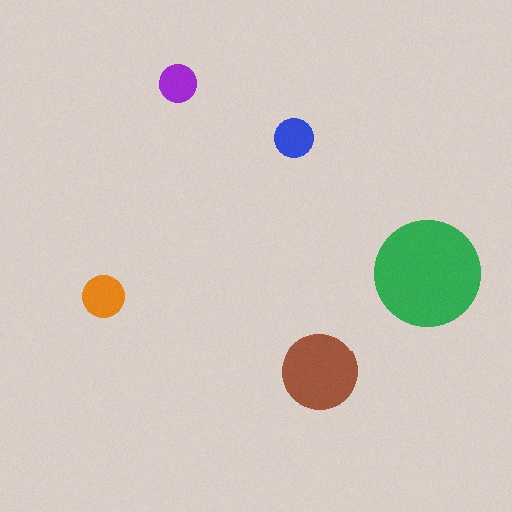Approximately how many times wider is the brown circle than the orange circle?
About 2 times wider.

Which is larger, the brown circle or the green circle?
The green one.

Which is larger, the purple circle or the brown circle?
The brown one.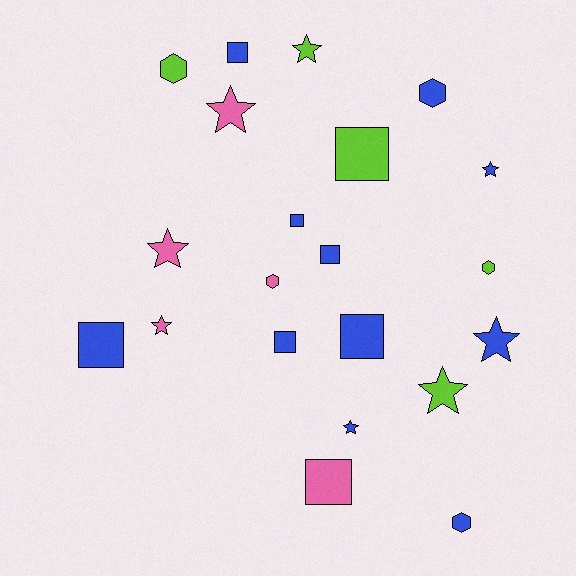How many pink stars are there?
There are 3 pink stars.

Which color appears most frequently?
Blue, with 11 objects.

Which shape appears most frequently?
Star, with 8 objects.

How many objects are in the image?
There are 21 objects.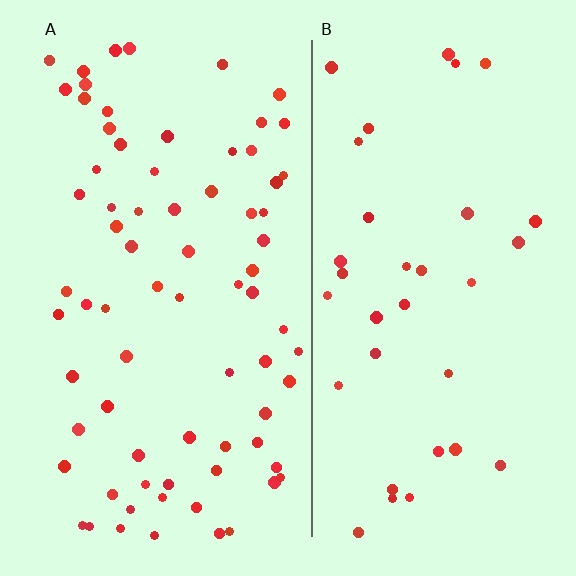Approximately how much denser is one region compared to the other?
Approximately 2.1× — region A over region B.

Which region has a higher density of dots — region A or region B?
A (the left).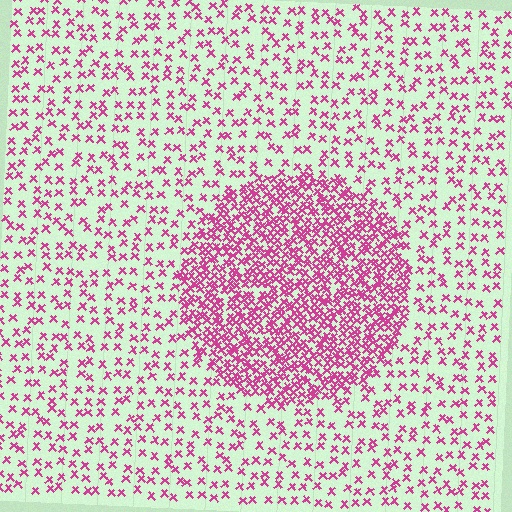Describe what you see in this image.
The image contains small magenta elements arranged at two different densities. A circle-shaped region is visible where the elements are more densely packed than the surrounding area.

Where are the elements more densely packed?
The elements are more densely packed inside the circle boundary.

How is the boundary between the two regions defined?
The boundary is defined by a change in element density (approximately 2.9x ratio). All elements are the same color, size, and shape.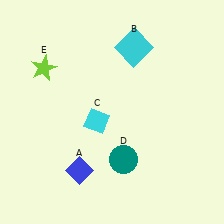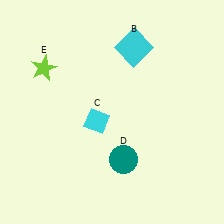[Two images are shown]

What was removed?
The blue diamond (A) was removed in Image 2.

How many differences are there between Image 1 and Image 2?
There is 1 difference between the two images.